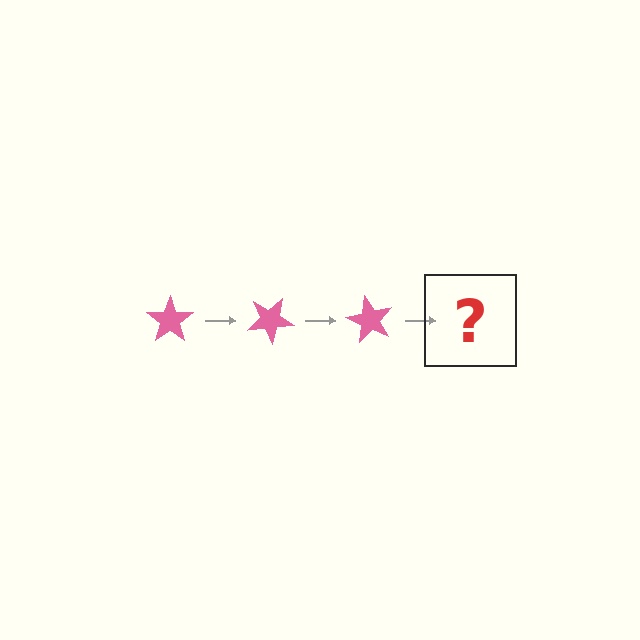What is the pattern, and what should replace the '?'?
The pattern is that the star rotates 30 degrees each step. The '?' should be a pink star rotated 90 degrees.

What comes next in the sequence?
The next element should be a pink star rotated 90 degrees.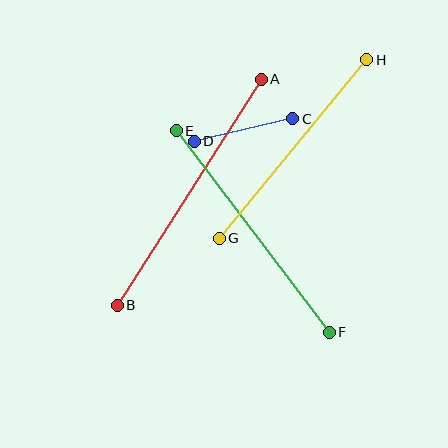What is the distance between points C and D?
The distance is approximately 101 pixels.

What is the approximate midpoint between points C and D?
The midpoint is at approximately (243, 130) pixels.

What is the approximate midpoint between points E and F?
The midpoint is at approximately (253, 232) pixels.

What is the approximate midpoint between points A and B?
The midpoint is at approximately (189, 192) pixels.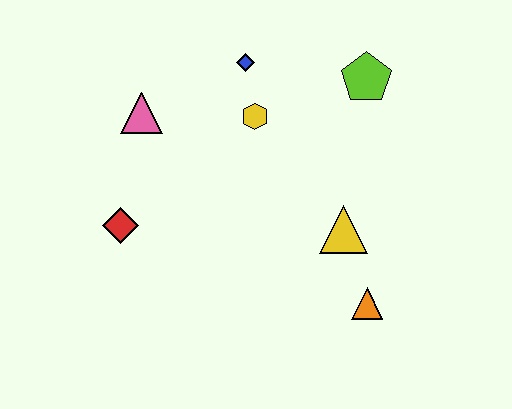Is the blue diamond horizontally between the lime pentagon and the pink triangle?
Yes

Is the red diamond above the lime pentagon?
No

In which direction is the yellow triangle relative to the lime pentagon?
The yellow triangle is below the lime pentagon.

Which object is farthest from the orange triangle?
The pink triangle is farthest from the orange triangle.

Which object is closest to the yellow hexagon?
The blue diamond is closest to the yellow hexagon.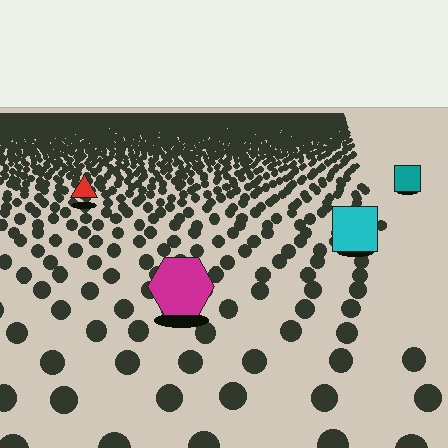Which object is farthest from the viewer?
The teal square is farthest from the viewer. It appears smaller and the ground texture around it is denser.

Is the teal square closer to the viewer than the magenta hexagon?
No. The magenta hexagon is closer — you can tell from the texture gradient: the ground texture is coarser near it.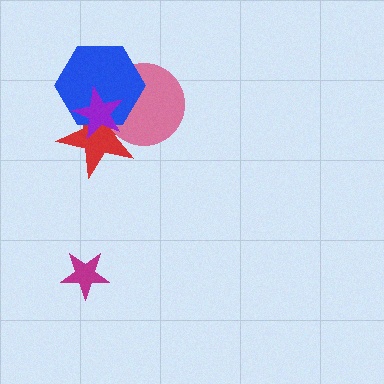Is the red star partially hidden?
Yes, it is partially covered by another shape.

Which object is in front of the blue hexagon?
The purple star is in front of the blue hexagon.